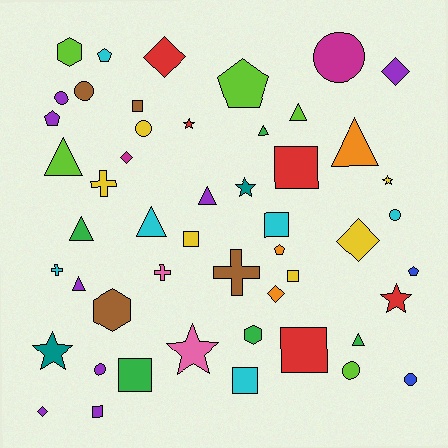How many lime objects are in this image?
There are 5 lime objects.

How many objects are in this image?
There are 50 objects.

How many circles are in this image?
There are 8 circles.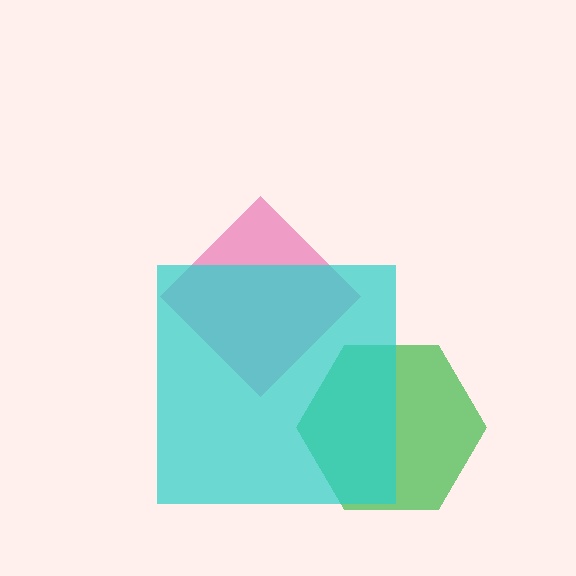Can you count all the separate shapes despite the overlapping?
Yes, there are 3 separate shapes.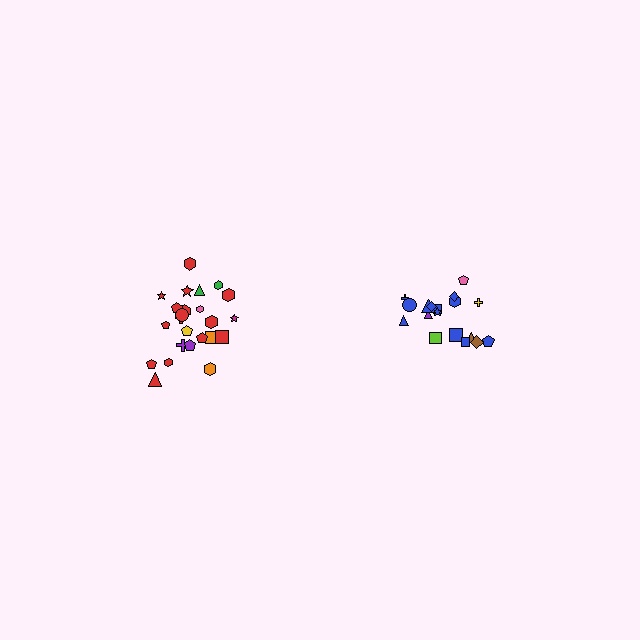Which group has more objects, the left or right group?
The left group.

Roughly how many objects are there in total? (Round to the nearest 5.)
Roughly 45 objects in total.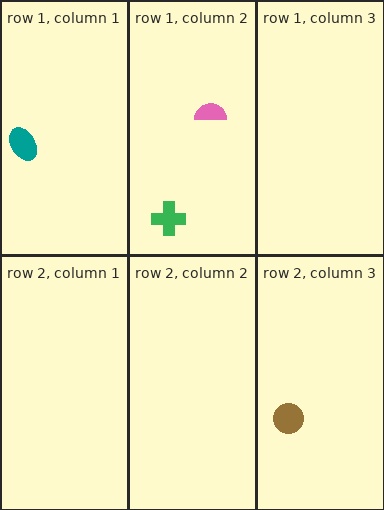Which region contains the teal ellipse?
The row 1, column 1 region.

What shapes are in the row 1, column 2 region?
The pink semicircle, the green cross.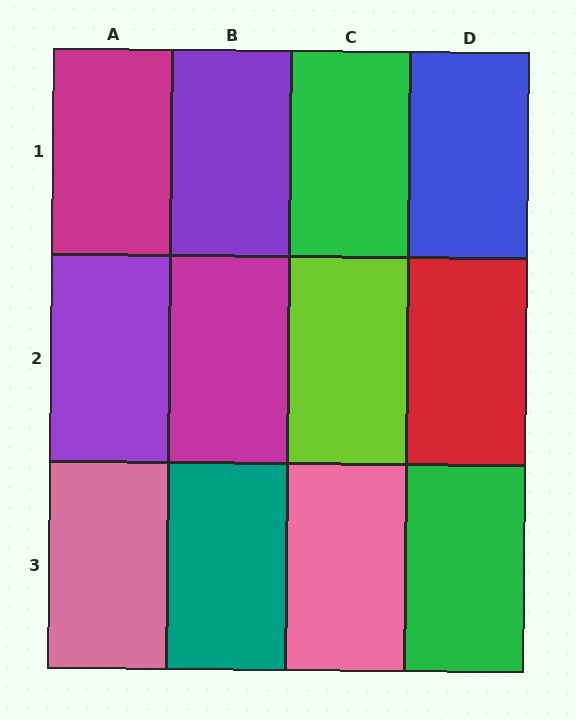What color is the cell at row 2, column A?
Purple.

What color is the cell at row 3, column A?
Pink.